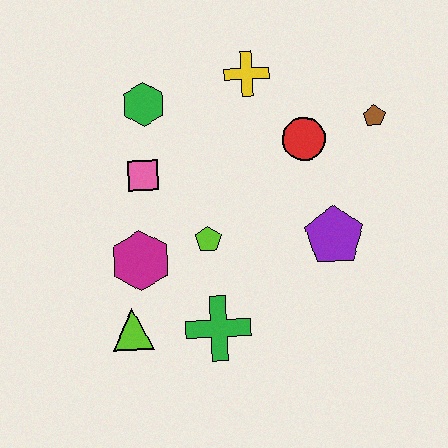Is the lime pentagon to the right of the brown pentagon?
No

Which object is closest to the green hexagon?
The pink square is closest to the green hexagon.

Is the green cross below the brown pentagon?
Yes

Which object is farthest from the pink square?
The brown pentagon is farthest from the pink square.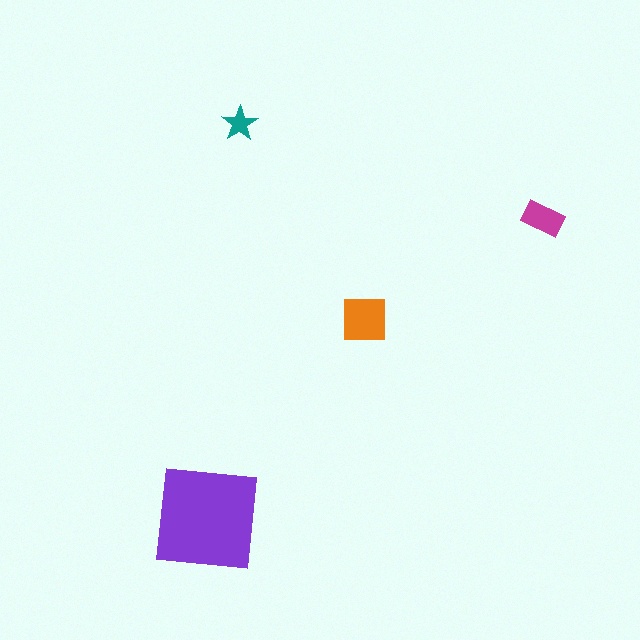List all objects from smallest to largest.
The teal star, the magenta rectangle, the orange square, the purple square.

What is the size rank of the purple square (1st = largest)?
1st.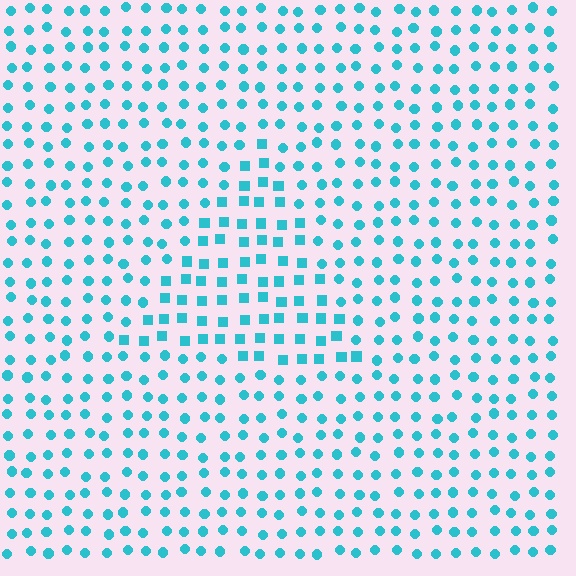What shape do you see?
I see a triangle.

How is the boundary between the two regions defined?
The boundary is defined by a change in element shape: squares inside vs. circles outside. All elements share the same color and spacing.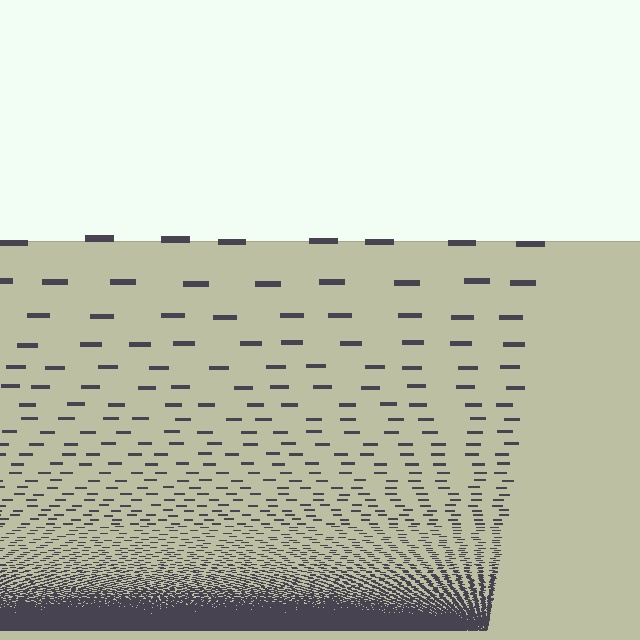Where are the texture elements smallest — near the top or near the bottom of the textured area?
Near the bottom.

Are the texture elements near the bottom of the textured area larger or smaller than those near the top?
Smaller. The gradient is inverted — elements near the bottom are smaller and denser.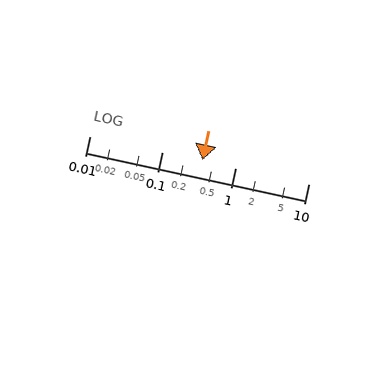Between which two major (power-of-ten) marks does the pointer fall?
The pointer is between 0.1 and 1.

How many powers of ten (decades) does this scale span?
The scale spans 3 decades, from 0.01 to 10.